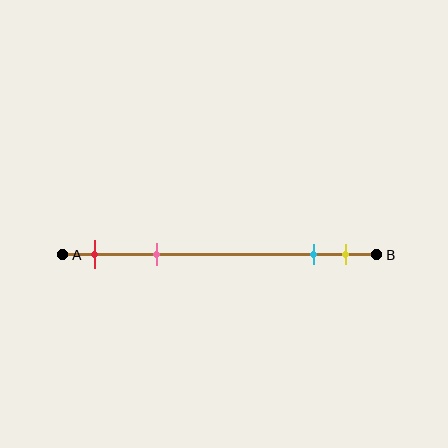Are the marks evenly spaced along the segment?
No, the marks are not evenly spaced.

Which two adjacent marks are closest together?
The cyan and yellow marks are the closest adjacent pair.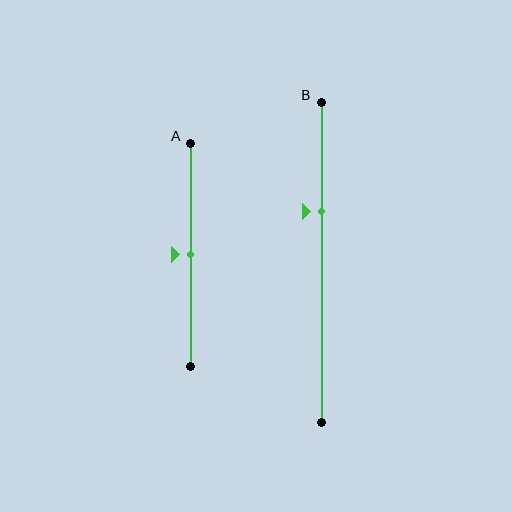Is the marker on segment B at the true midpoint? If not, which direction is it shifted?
No, the marker on segment B is shifted upward by about 16% of the segment length.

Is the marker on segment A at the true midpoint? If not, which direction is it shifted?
Yes, the marker on segment A is at the true midpoint.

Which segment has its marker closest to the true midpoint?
Segment A has its marker closest to the true midpoint.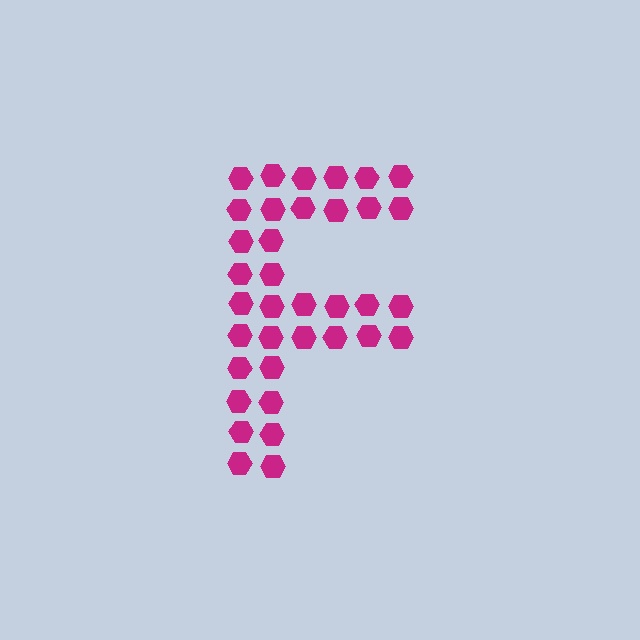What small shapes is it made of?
It is made of small hexagons.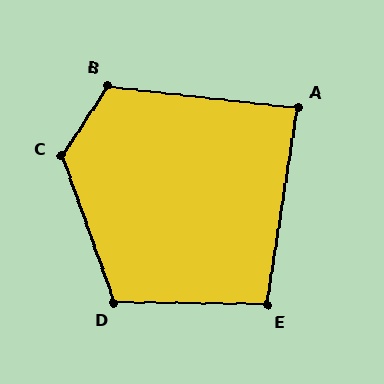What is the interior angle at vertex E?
Approximately 98 degrees (obtuse).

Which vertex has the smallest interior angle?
A, at approximately 87 degrees.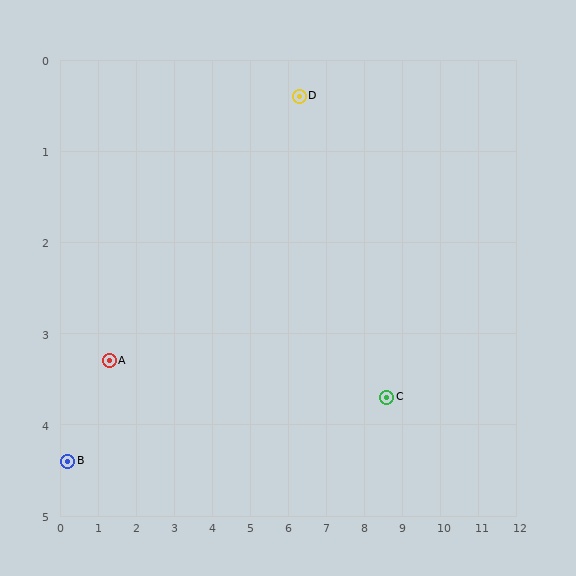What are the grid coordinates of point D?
Point D is at approximately (6.3, 0.4).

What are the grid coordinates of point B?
Point B is at approximately (0.2, 4.4).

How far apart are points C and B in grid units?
Points C and B are about 8.4 grid units apart.